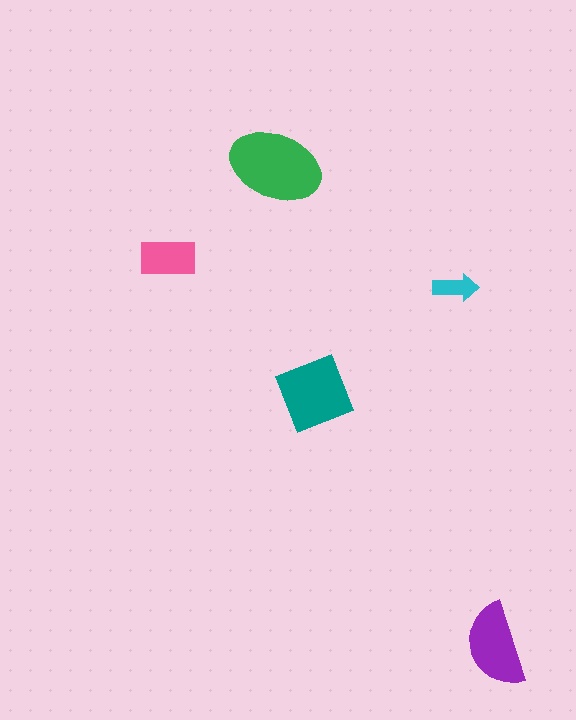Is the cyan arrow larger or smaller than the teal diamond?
Smaller.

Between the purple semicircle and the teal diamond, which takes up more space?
The teal diamond.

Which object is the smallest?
The cyan arrow.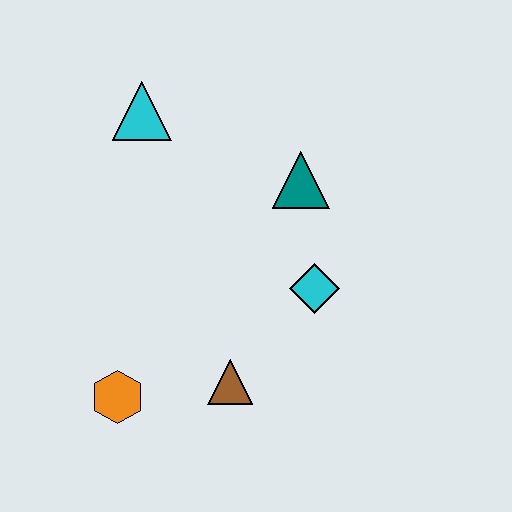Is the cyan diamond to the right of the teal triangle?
Yes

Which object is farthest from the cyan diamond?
The cyan triangle is farthest from the cyan diamond.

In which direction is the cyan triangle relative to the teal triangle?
The cyan triangle is to the left of the teal triangle.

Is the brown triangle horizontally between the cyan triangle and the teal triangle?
Yes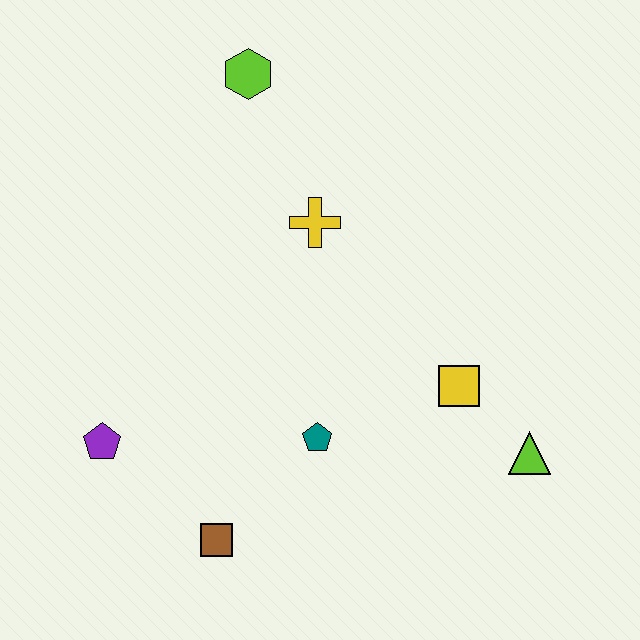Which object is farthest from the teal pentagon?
The lime hexagon is farthest from the teal pentagon.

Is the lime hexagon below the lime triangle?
No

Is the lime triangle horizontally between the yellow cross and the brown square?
No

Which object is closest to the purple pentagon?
The brown square is closest to the purple pentagon.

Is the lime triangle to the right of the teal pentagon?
Yes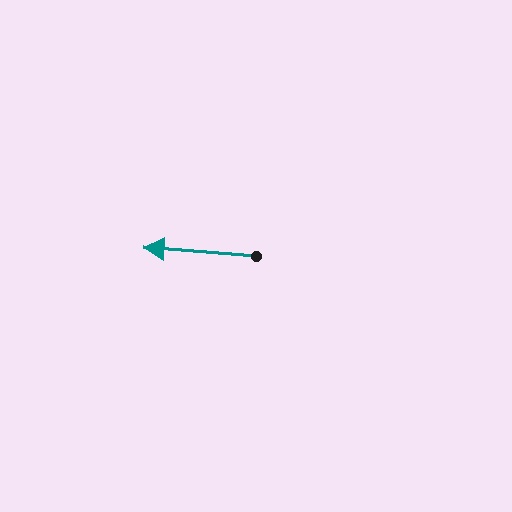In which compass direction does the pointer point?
West.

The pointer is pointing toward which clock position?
Roughly 9 o'clock.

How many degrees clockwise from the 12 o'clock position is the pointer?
Approximately 274 degrees.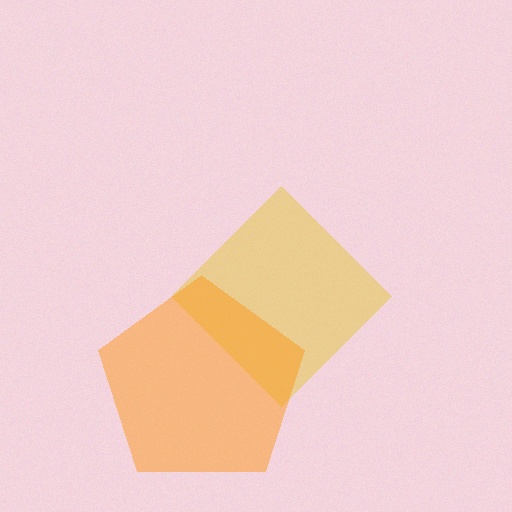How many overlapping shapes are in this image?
There are 2 overlapping shapes in the image.